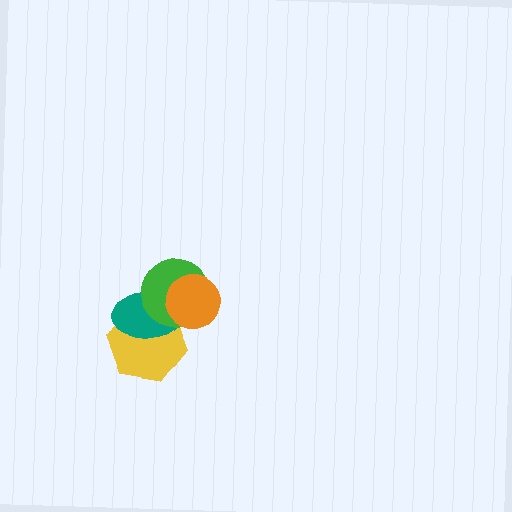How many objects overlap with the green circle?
3 objects overlap with the green circle.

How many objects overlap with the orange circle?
2 objects overlap with the orange circle.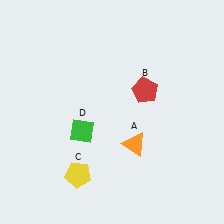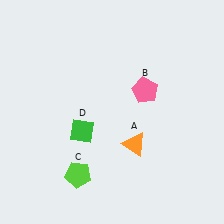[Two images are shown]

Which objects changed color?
B changed from red to pink. C changed from yellow to lime.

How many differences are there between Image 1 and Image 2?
There are 2 differences between the two images.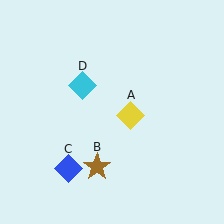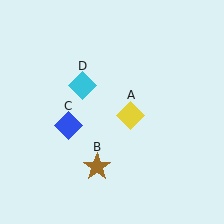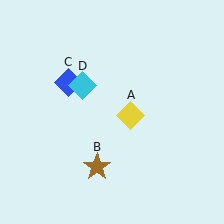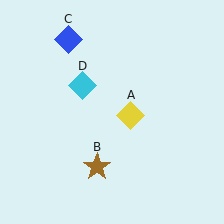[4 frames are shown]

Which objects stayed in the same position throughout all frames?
Yellow diamond (object A) and brown star (object B) and cyan diamond (object D) remained stationary.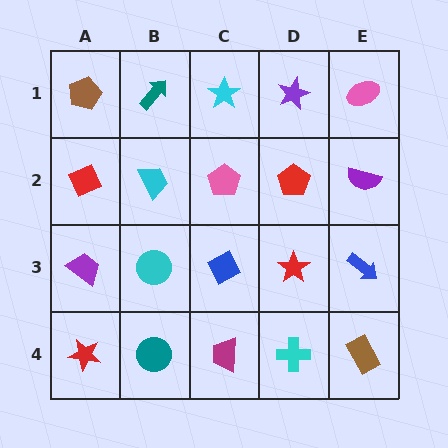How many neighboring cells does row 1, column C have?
3.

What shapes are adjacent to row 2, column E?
A pink ellipse (row 1, column E), a blue arrow (row 3, column E), a red pentagon (row 2, column D).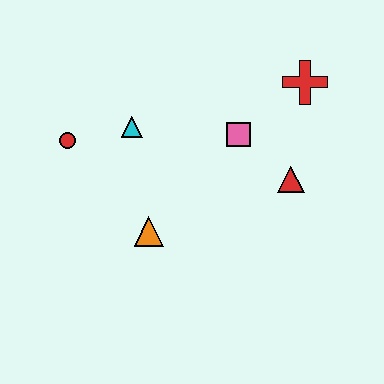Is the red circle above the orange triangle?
Yes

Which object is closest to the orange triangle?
The cyan triangle is closest to the orange triangle.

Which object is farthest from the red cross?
The red circle is farthest from the red cross.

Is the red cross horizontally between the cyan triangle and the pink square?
No